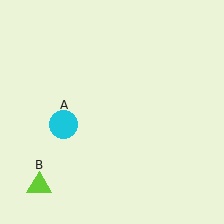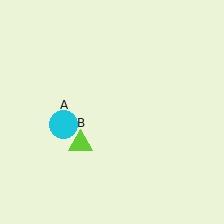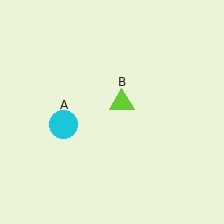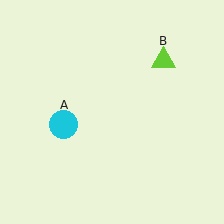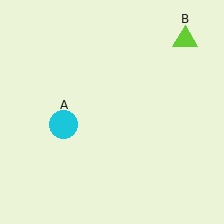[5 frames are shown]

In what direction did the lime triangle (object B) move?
The lime triangle (object B) moved up and to the right.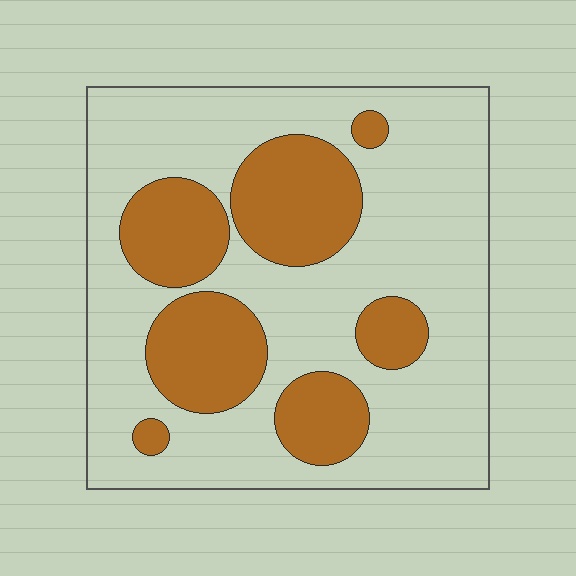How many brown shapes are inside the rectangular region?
7.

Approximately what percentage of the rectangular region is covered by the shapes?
Approximately 30%.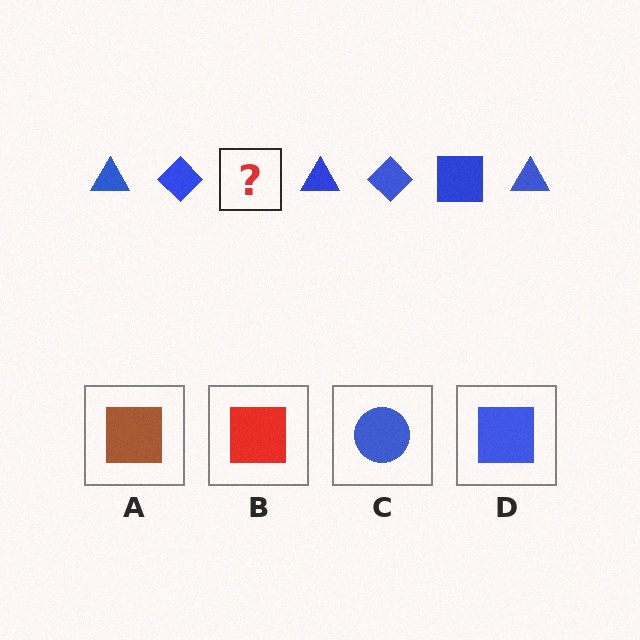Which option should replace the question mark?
Option D.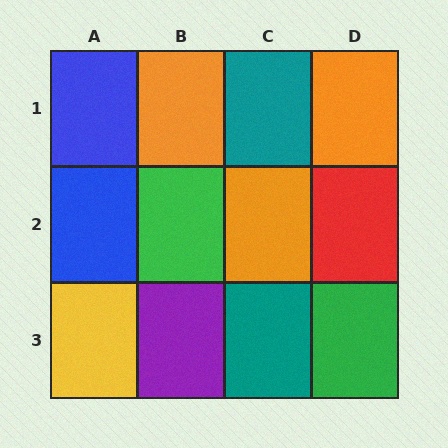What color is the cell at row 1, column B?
Orange.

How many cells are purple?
1 cell is purple.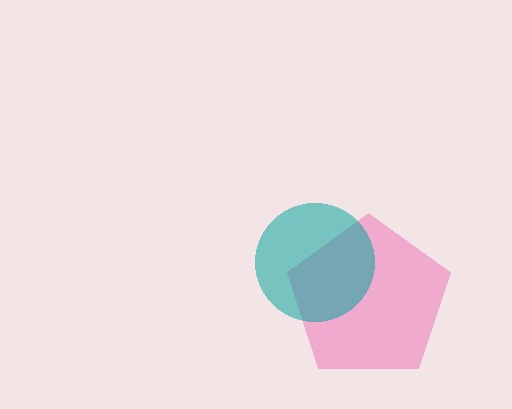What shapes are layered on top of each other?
The layered shapes are: a pink pentagon, a teal circle.